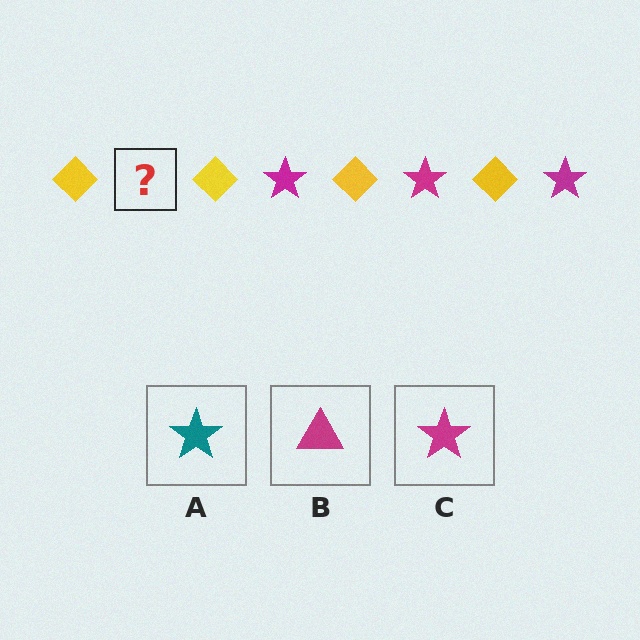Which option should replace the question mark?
Option C.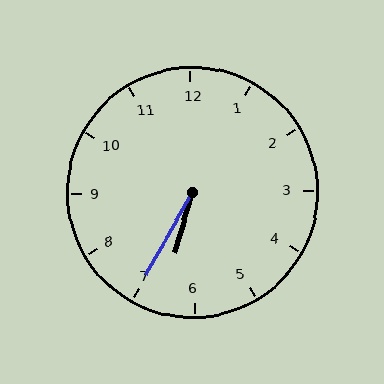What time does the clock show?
6:35.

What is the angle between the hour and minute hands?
Approximately 12 degrees.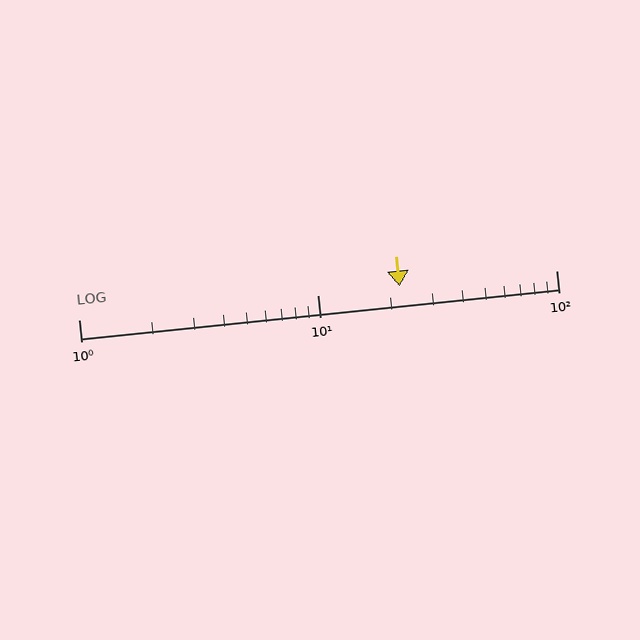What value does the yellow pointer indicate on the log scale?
The pointer indicates approximately 22.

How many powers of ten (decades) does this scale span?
The scale spans 2 decades, from 1 to 100.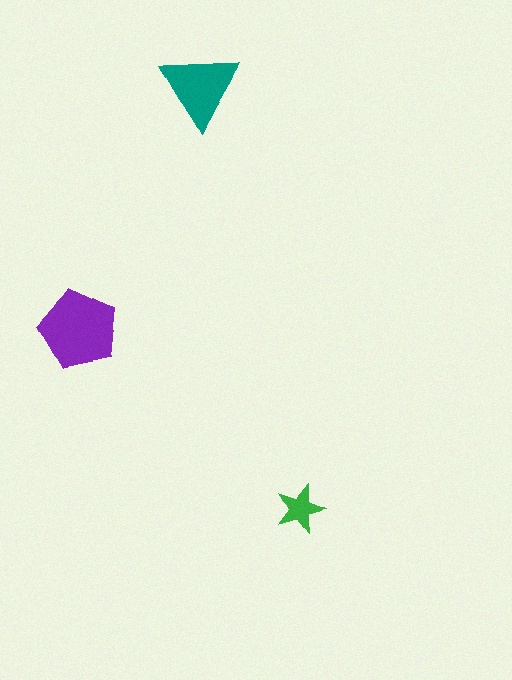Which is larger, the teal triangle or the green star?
The teal triangle.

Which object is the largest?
The purple pentagon.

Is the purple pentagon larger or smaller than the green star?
Larger.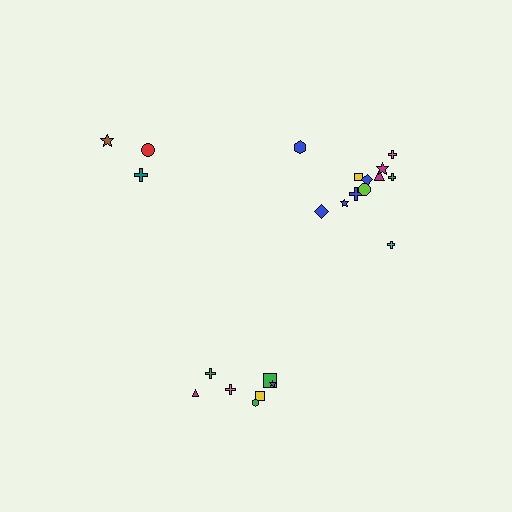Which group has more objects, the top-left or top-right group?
The top-right group.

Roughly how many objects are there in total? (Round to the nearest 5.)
Roughly 20 objects in total.